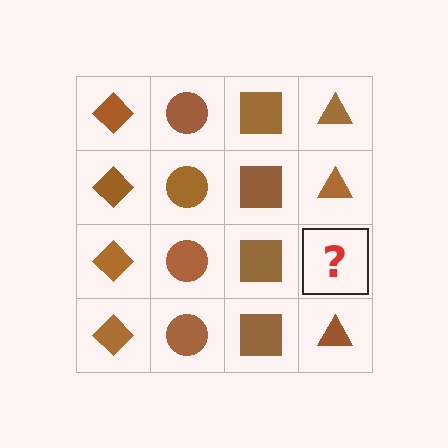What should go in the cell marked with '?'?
The missing cell should contain a brown triangle.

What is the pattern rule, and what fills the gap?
The rule is that each column has a consistent shape. The gap should be filled with a brown triangle.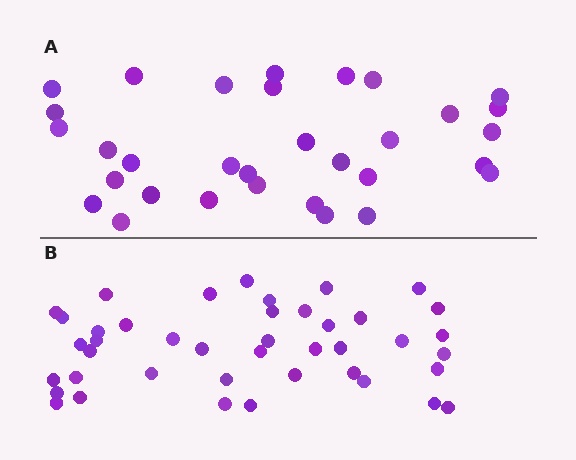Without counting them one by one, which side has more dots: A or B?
Region B (the bottom region) has more dots.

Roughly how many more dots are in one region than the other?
Region B has roughly 10 or so more dots than region A.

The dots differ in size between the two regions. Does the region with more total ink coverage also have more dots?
No. Region A has more total ink coverage because its dots are larger, but region B actually contains more individual dots. Total area can be misleading — the number of items is what matters here.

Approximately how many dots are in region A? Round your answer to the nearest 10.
About 30 dots. (The exact count is 32, which rounds to 30.)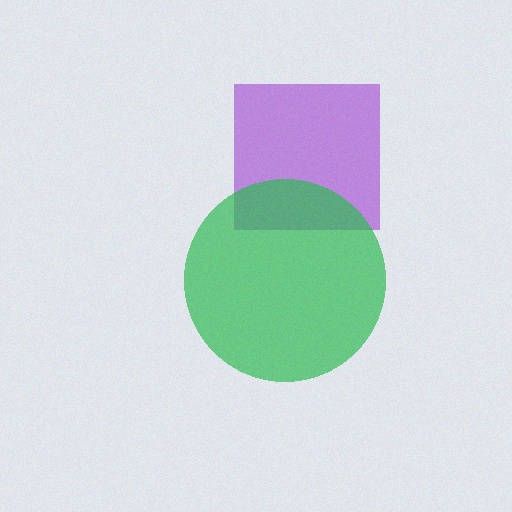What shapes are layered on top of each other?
The layered shapes are: a purple square, a green circle.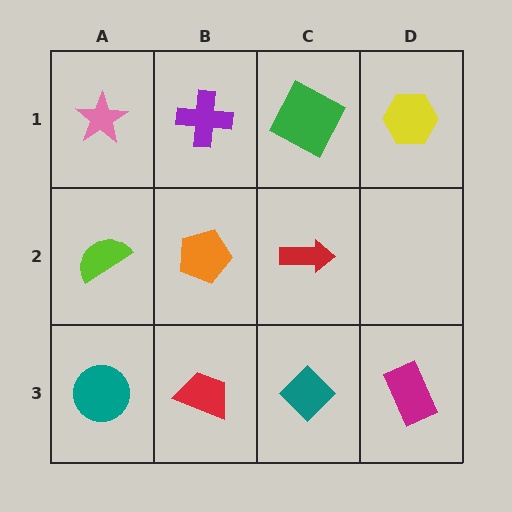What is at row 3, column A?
A teal circle.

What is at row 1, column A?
A pink star.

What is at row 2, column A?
A lime semicircle.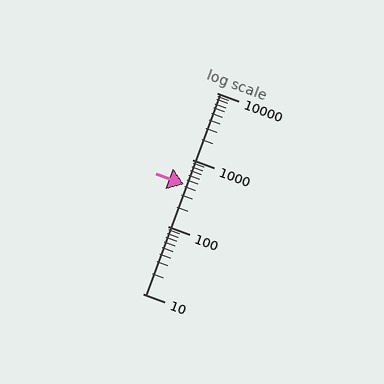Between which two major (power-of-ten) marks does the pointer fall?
The pointer is between 100 and 1000.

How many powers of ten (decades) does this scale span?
The scale spans 3 decades, from 10 to 10000.